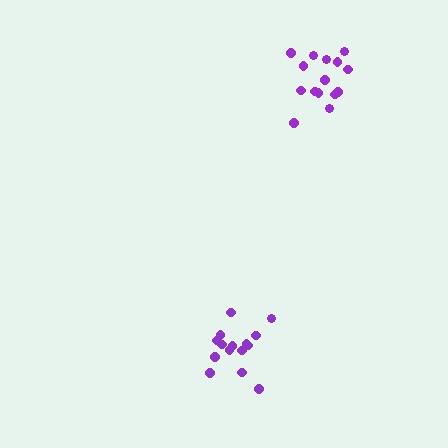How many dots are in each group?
Group 1: 15 dots, Group 2: 15 dots (30 total).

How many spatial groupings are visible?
There are 2 spatial groupings.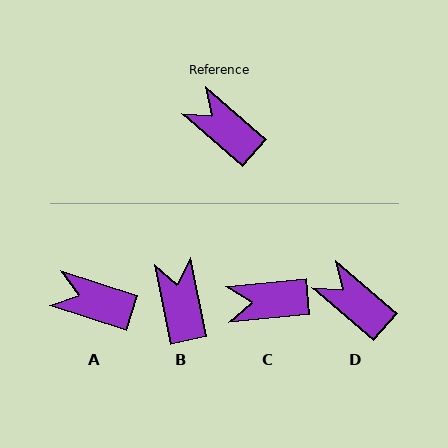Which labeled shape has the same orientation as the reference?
D.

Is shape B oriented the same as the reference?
No, it is off by about 38 degrees.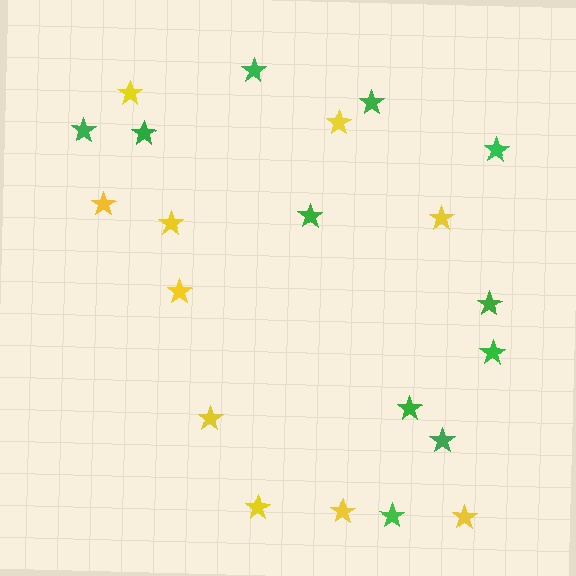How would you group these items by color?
There are 2 groups: one group of green stars (11) and one group of yellow stars (10).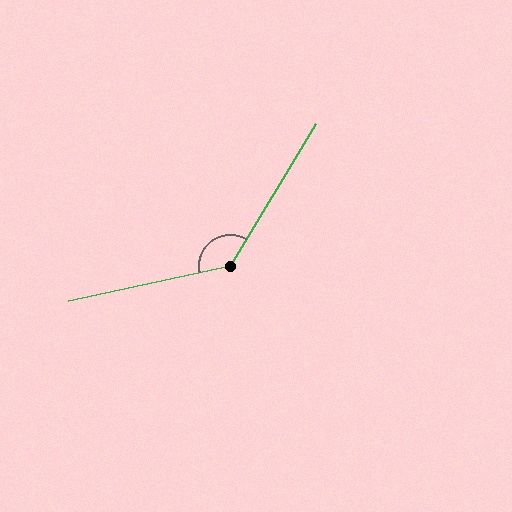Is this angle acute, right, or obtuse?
It is obtuse.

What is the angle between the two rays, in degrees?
Approximately 133 degrees.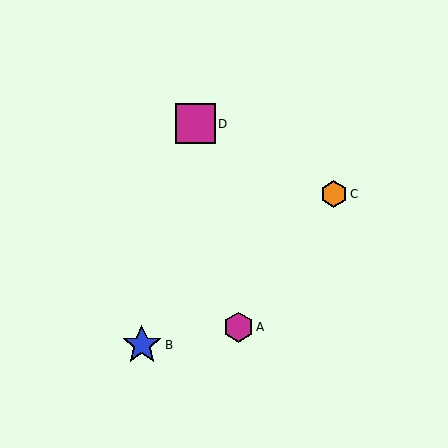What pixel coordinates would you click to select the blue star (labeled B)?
Click at (142, 345) to select the blue star B.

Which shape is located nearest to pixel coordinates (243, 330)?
The magenta hexagon (labeled A) at (239, 327) is nearest to that location.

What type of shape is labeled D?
Shape D is a magenta square.